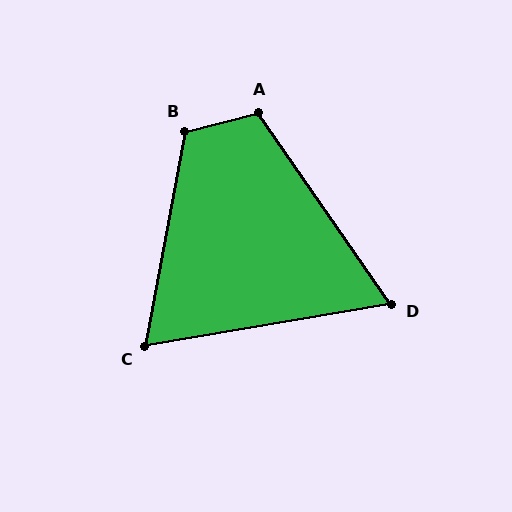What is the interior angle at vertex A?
Approximately 110 degrees (obtuse).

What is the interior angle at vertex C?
Approximately 70 degrees (acute).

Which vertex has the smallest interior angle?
D, at approximately 65 degrees.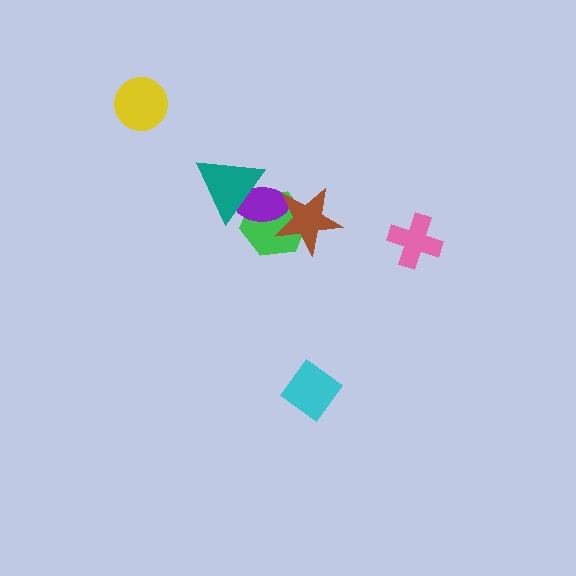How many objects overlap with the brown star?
2 objects overlap with the brown star.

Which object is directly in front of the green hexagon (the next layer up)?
The purple ellipse is directly in front of the green hexagon.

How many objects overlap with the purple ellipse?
3 objects overlap with the purple ellipse.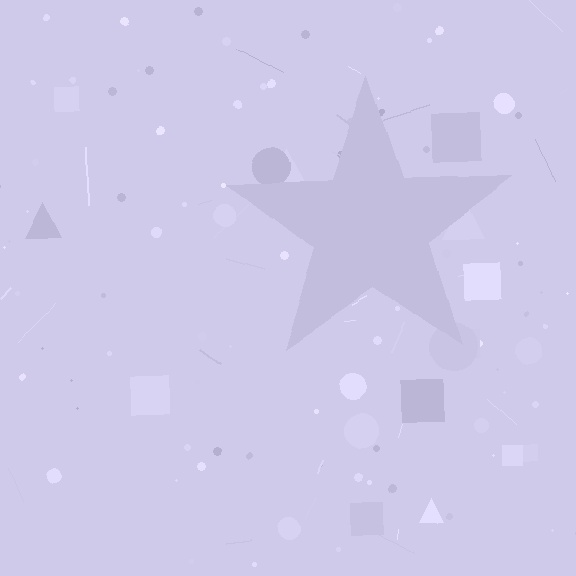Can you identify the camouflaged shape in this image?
The camouflaged shape is a star.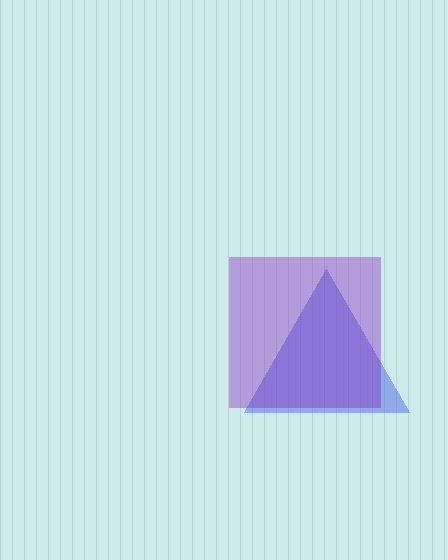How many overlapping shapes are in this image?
There are 2 overlapping shapes in the image.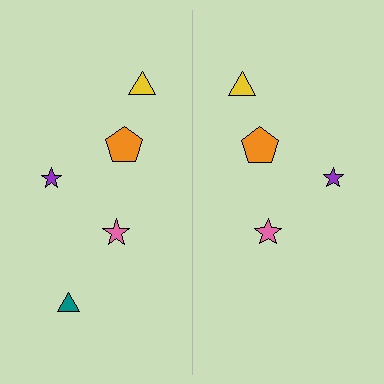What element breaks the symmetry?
A teal triangle is missing from the right side.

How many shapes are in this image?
There are 9 shapes in this image.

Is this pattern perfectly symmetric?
No, the pattern is not perfectly symmetric. A teal triangle is missing from the right side.